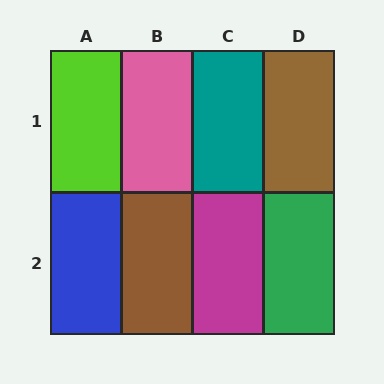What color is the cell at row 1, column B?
Pink.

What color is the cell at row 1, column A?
Lime.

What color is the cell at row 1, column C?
Teal.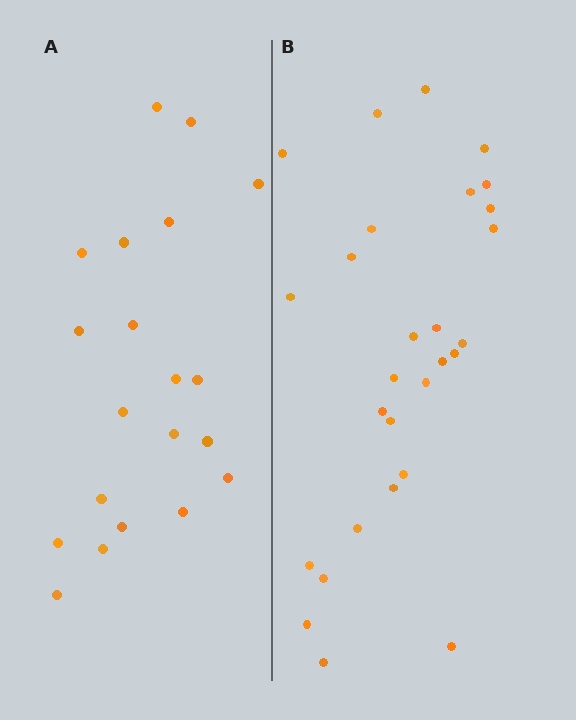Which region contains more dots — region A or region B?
Region B (the right region) has more dots.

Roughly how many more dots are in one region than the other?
Region B has roughly 8 or so more dots than region A.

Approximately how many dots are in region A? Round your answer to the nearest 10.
About 20 dots.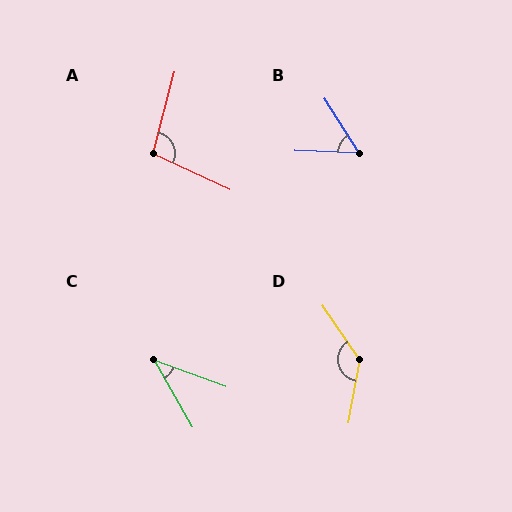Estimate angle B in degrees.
Approximately 55 degrees.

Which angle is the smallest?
C, at approximately 40 degrees.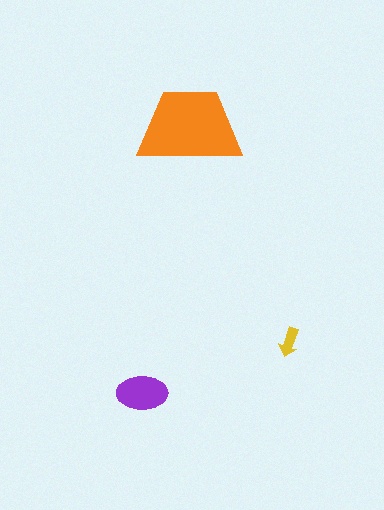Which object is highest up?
The orange trapezoid is topmost.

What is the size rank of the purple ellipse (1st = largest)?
2nd.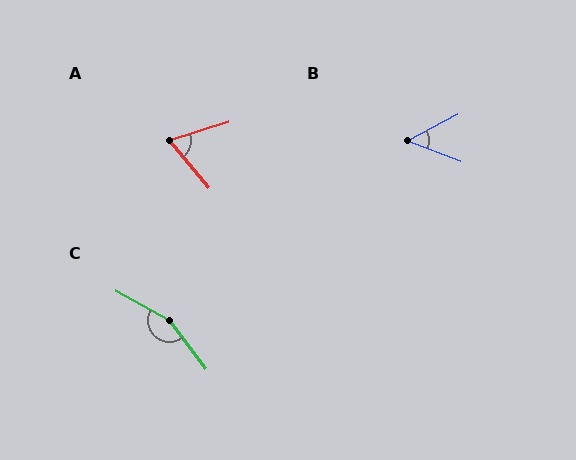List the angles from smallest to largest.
B (48°), A (67°), C (155°).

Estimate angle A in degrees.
Approximately 67 degrees.